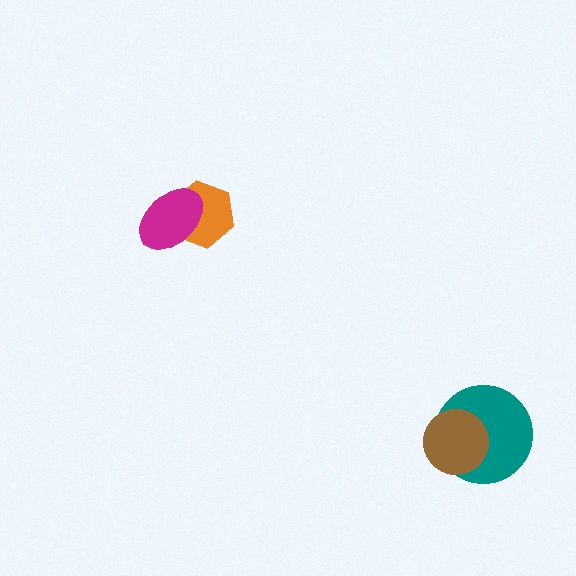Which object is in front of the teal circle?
The brown circle is in front of the teal circle.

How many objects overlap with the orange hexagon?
1 object overlaps with the orange hexagon.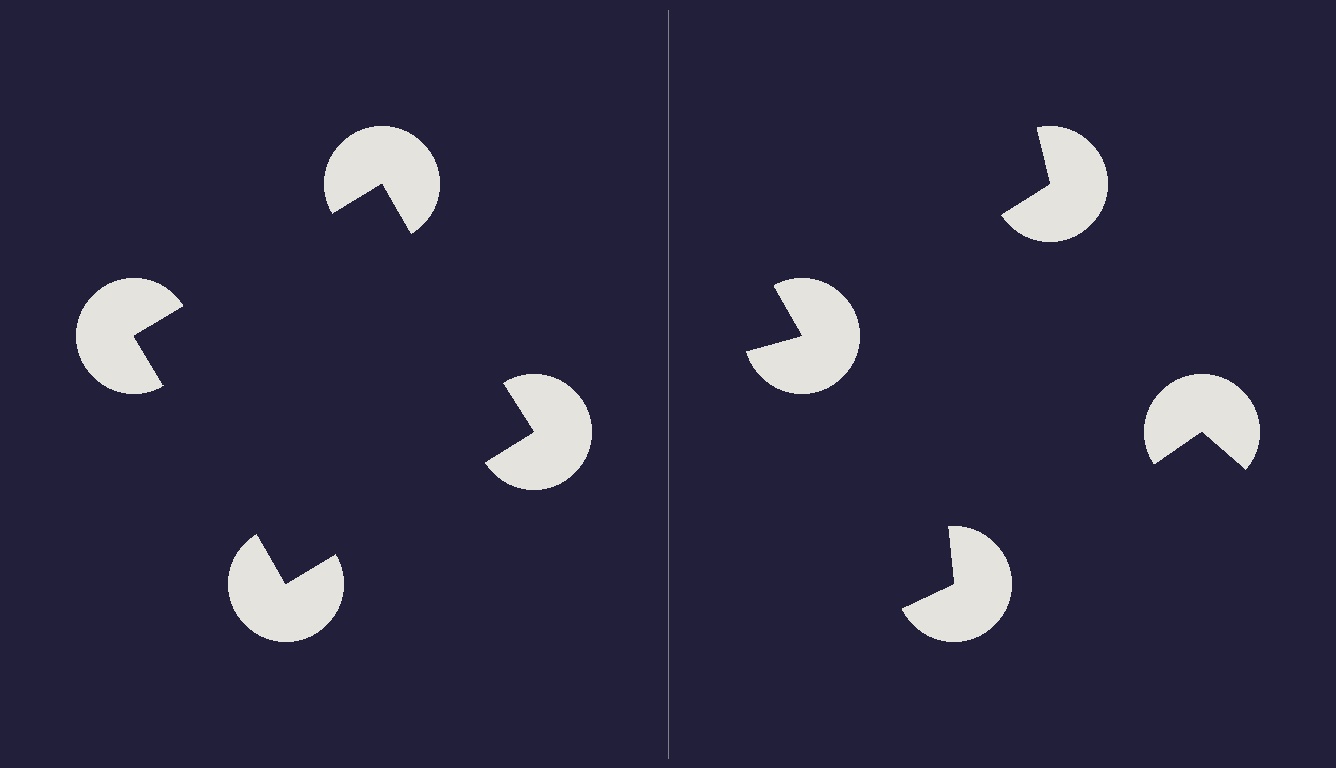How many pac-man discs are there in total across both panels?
8 — 4 on each side.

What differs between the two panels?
The pac-man discs are positioned identically on both sides; only the wedge orientations differ. On the left they align to a square; on the right they are misaligned.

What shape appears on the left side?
An illusory square.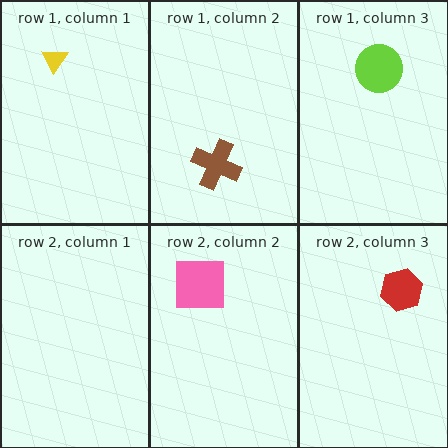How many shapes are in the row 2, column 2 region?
1.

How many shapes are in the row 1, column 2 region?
1.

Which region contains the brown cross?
The row 1, column 2 region.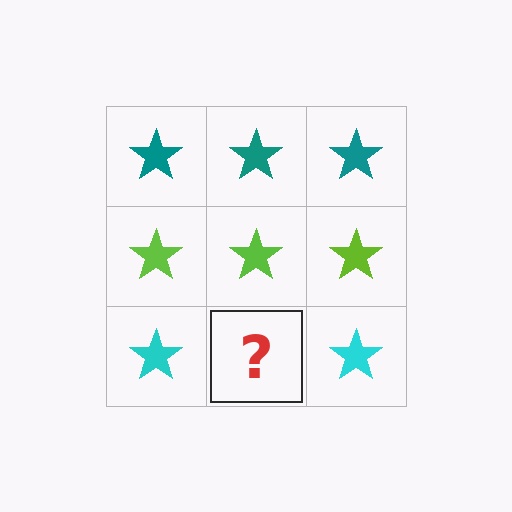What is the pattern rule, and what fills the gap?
The rule is that each row has a consistent color. The gap should be filled with a cyan star.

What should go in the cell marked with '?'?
The missing cell should contain a cyan star.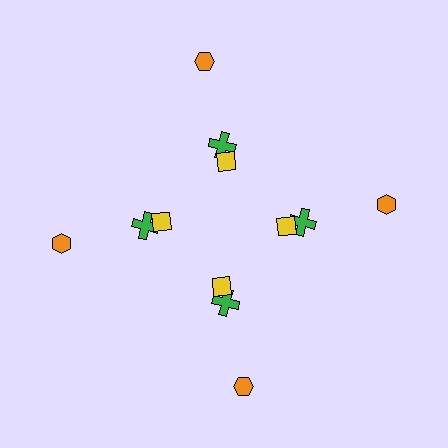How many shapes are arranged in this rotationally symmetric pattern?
There are 12 shapes, arranged in 4 groups of 3.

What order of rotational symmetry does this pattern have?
This pattern has 4-fold rotational symmetry.